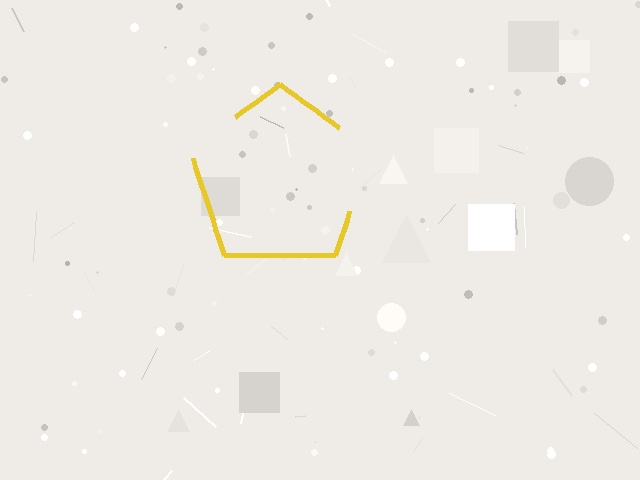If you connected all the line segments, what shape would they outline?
They would outline a pentagon.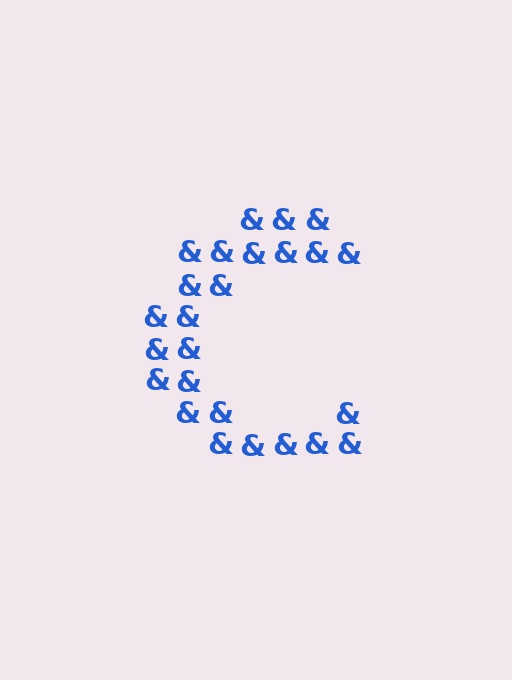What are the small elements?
The small elements are ampersands.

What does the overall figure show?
The overall figure shows the letter C.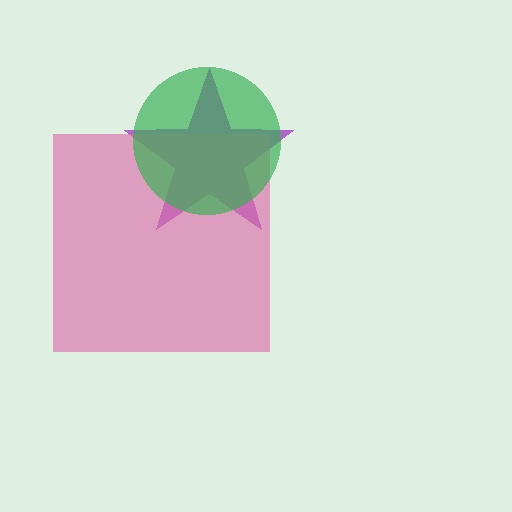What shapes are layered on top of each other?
The layered shapes are: a purple star, a pink square, a green circle.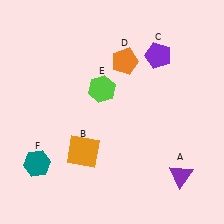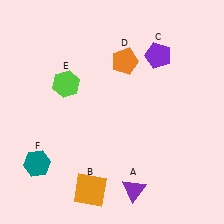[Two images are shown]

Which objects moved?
The objects that moved are: the purple triangle (A), the orange square (B), the lime hexagon (E).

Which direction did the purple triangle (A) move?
The purple triangle (A) moved left.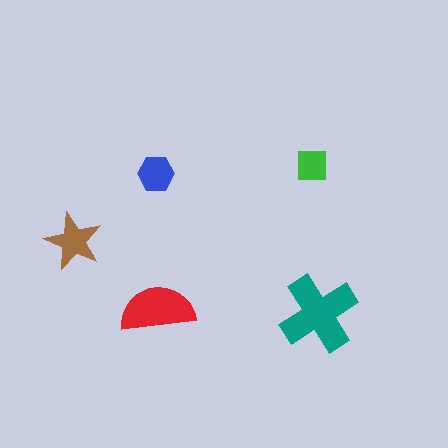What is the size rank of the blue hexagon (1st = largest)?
4th.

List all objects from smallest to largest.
The green square, the blue hexagon, the brown star, the red semicircle, the teal cross.